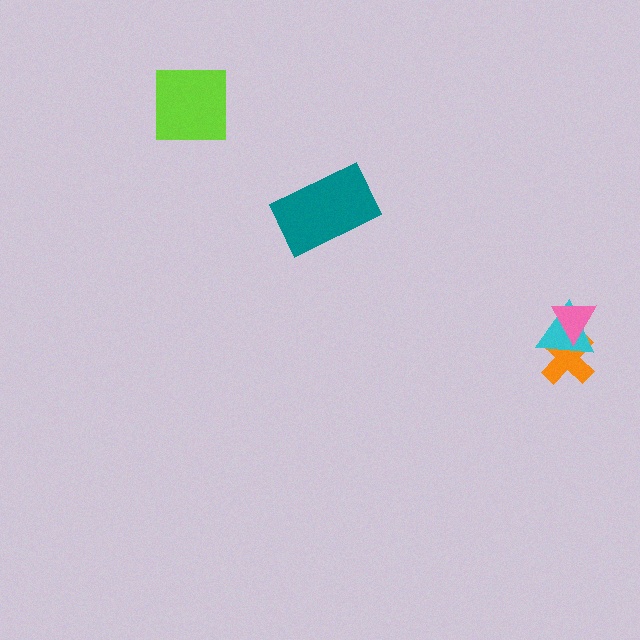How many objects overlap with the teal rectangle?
0 objects overlap with the teal rectangle.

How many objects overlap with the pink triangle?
2 objects overlap with the pink triangle.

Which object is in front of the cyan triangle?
The pink triangle is in front of the cyan triangle.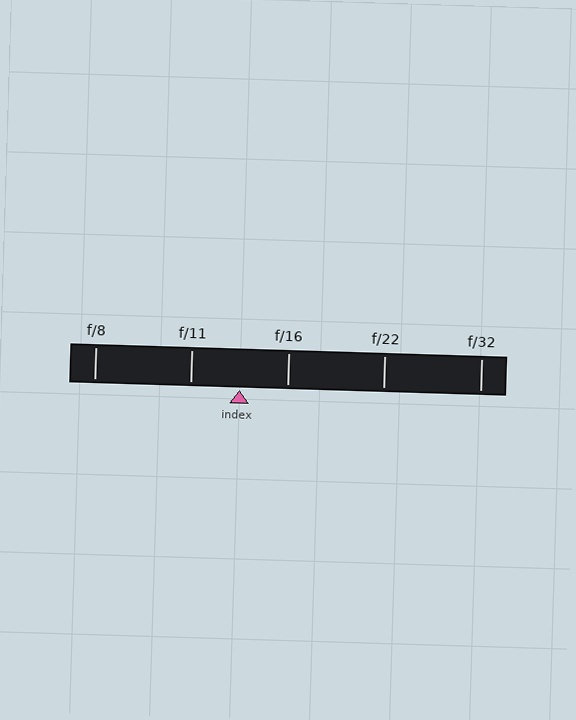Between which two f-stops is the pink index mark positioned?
The index mark is between f/11 and f/16.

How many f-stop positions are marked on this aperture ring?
There are 5 f-stop positions marked.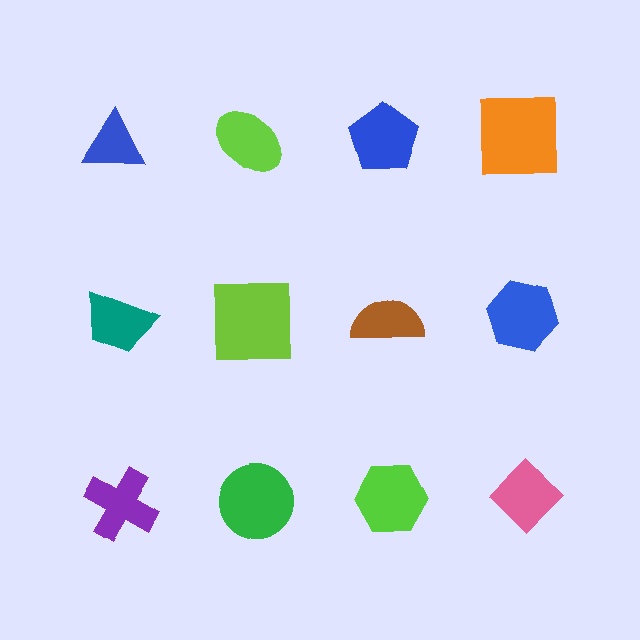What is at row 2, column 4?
A blue hexagon.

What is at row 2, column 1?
A teal trapezoid.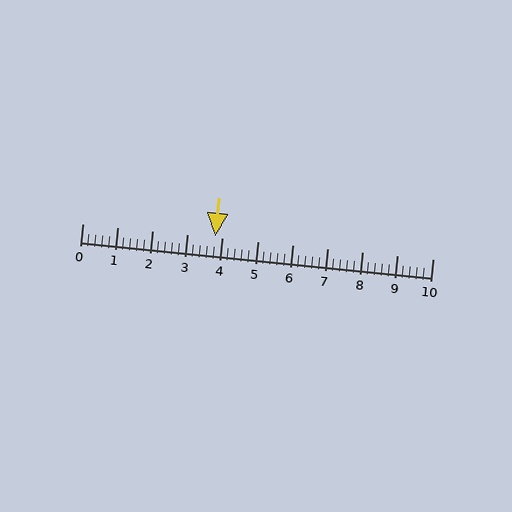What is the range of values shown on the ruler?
The ruler shows values from 0 to 10.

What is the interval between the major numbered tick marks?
The major tick marks are spaced 1 units apart.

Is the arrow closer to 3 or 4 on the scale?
The arrow is closer to 4.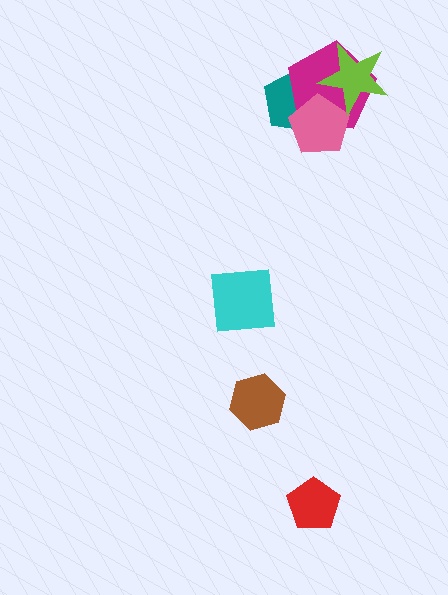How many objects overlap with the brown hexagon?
0 objects overlap with the brown hexagon.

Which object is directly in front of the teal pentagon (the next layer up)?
The magenta pentagon is directly in front of the teal pentagon.